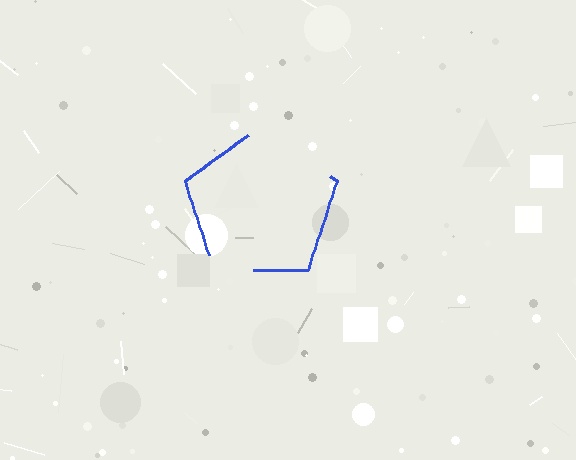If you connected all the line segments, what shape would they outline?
They would outline a pentagon.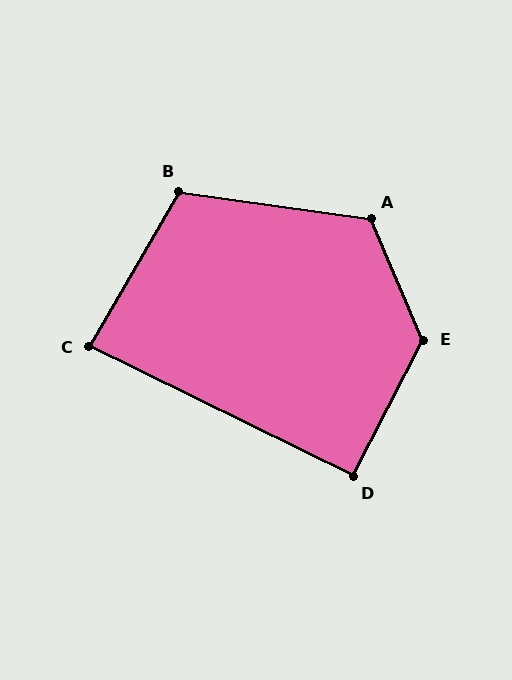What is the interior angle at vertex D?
Approximately 91 degrees (approximately right).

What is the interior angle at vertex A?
Approximately 121 degrees (obtuse).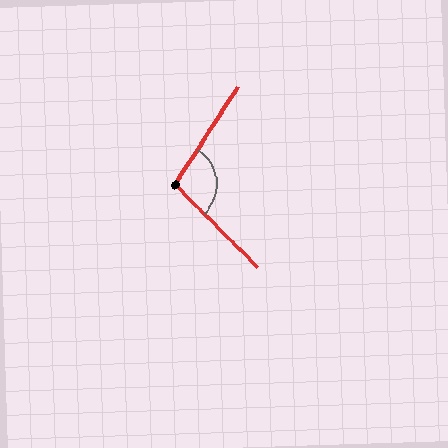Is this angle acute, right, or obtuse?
It is obtuse.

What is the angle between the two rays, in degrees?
Approximately 102 degrees.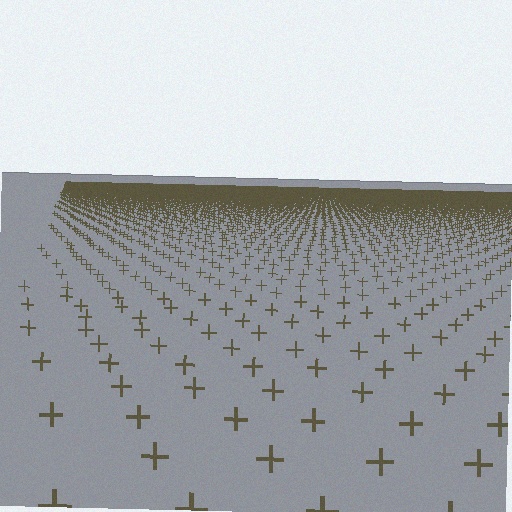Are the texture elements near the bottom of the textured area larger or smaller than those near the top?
Larger. Near the bottom, elements are closer to the viewer and appear at a bigger on-screen size.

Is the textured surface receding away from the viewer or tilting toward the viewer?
The surface is receding away from the viewer. Texture elements get smaller and denser toward the top.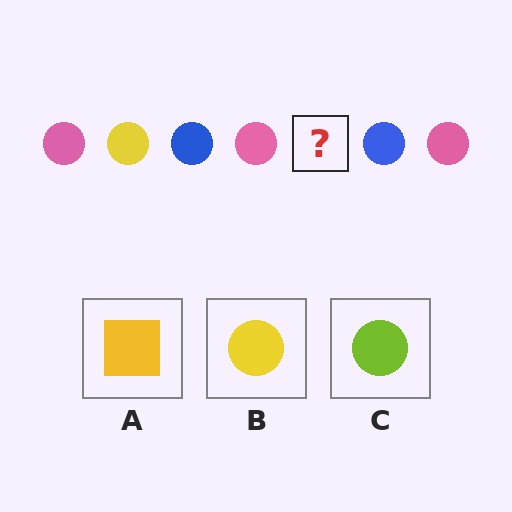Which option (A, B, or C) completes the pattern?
B.